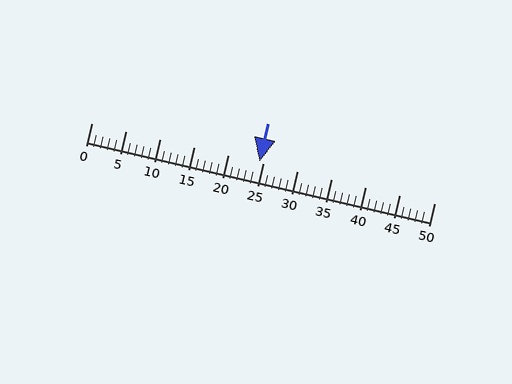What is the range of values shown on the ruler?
The ruler shows values from 0 to 50.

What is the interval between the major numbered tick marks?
The major tick marks are spaced 5 units apart.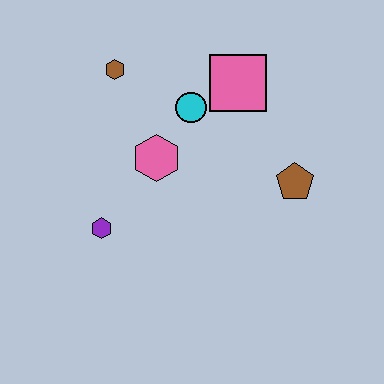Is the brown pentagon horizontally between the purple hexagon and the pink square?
No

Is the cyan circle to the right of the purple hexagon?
Yes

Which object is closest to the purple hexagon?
The pink hexagon is closest to the purple hexagon.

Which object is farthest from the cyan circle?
The purple hexagon is farthest from the cyan circle.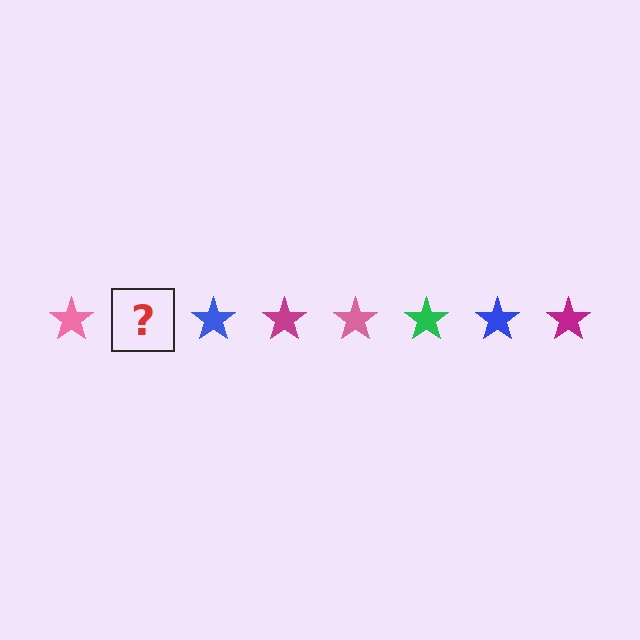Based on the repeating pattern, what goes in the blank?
The blank should be a green star.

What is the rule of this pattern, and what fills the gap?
The rule is that the pattern cycles through pink, green, blue, magenta stars. The gap should be filled with a green star.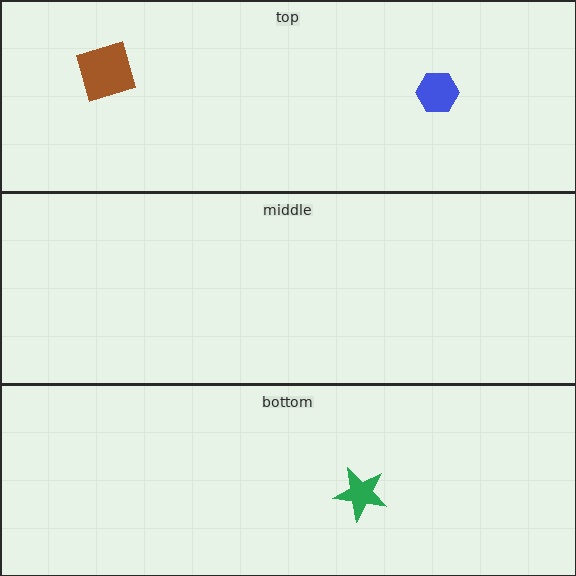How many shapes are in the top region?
2.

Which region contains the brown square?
The top region.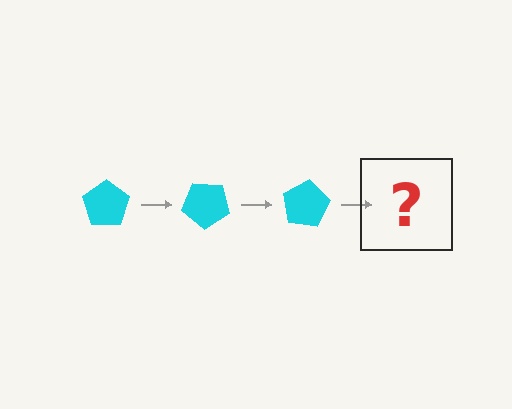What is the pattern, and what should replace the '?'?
The pattern is that the pentagon rotates 40 degrees each step. The '?' should be a cyan pentagon rotated 120 degrees.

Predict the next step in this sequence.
The next step is a cyan pentagon rotated 120 degrees.